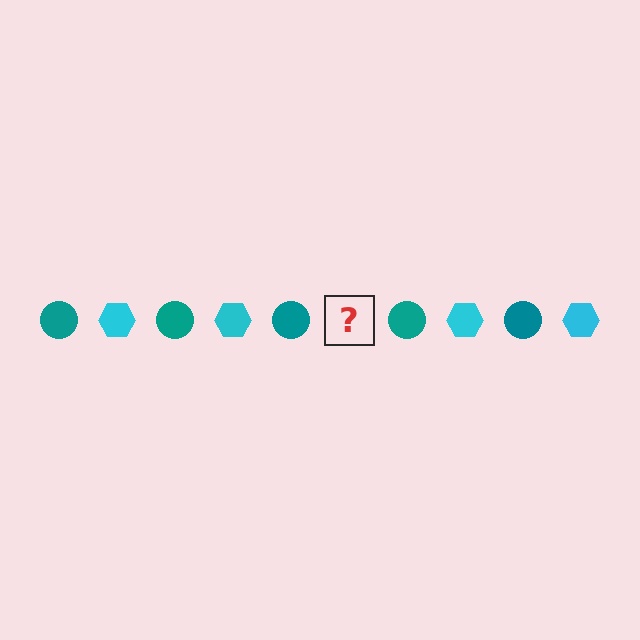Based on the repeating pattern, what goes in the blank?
The blank should be a cyan hexagon.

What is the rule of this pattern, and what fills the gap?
The rule is that the pattern alternates between teal circle and cyan hexagon. The gap should be filled with a cyan hexagon.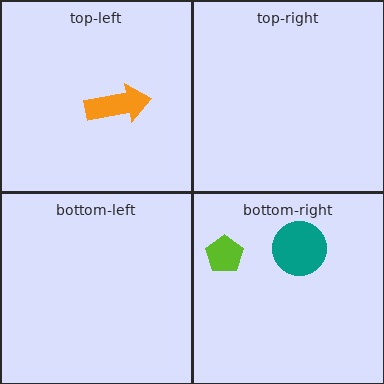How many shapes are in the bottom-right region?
2.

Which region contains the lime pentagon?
The bottom-right region.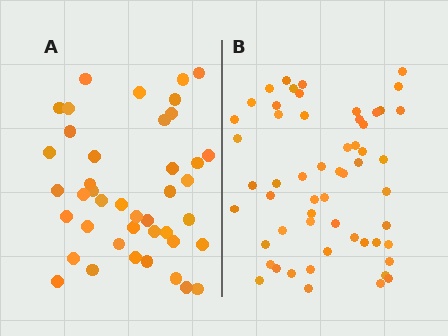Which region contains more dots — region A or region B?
Region B (the right region) has more dots.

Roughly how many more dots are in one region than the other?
Region B has approximately 15 more dots than region A.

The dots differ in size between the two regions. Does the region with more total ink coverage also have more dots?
No. Region A has more total ink coverage because its dots are larger, but region B actually contains more individual dots. Total area can be misleading — the number of items is what matters here.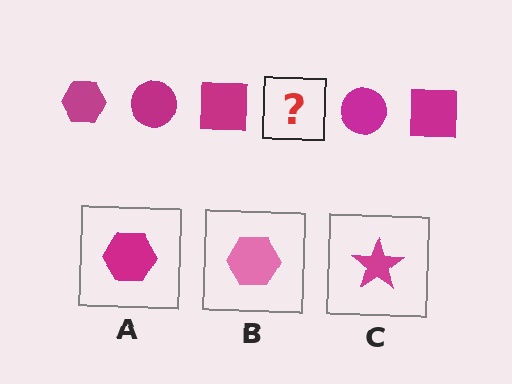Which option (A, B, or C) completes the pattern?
A.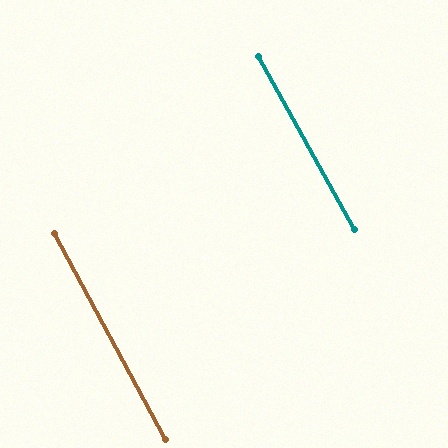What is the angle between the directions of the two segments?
Approximately 1 degree.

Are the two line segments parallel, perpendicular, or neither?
Parallel — their directions differ by only 0.8°.